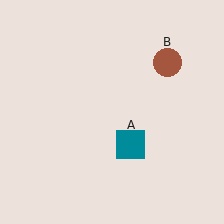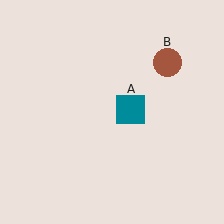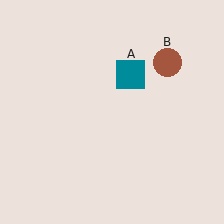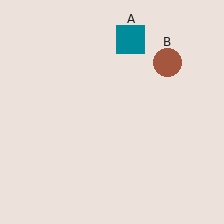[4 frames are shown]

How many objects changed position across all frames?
1 object changed position: teal square (object A).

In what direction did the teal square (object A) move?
The teal square (object A) moved up.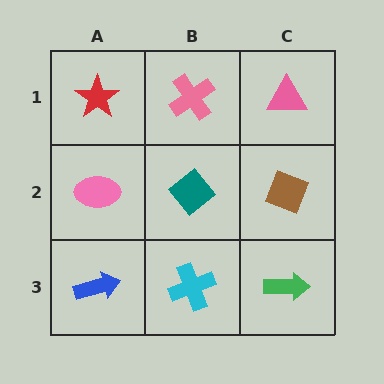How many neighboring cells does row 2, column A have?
3.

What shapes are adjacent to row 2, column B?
A pink cross (row 1, column B), a cyan cross (row 3, column B), a pink ellipse (row 2, column A), a brown diamond (row 2, column C).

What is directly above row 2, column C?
A pink triangle.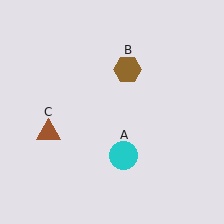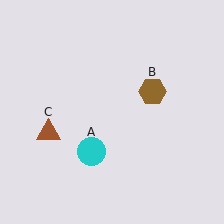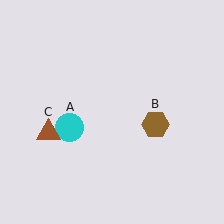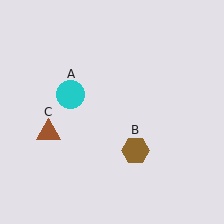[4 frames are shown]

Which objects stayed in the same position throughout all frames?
Brown triangle (object C) remained stationary.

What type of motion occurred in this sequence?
The cyan circle (object A), brown hexagon (object B) rotated clockwise around the center of the scene.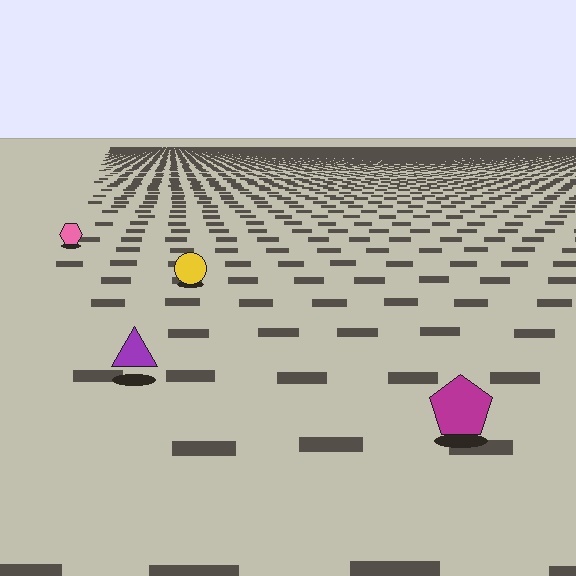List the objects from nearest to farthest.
From nearest to farthest: the magenta pentagon, the purple triangle, the yellow circle, the pink hexagon.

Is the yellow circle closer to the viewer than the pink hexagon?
Yes. The yellow circle is closer — you can tell from the texture gradient: the ground texture is coarser near it.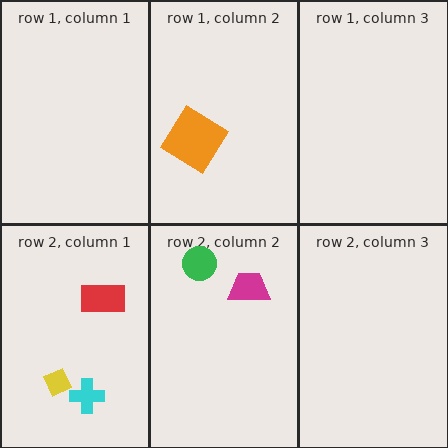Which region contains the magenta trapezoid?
The row 2, column 2 region.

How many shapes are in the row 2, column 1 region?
3.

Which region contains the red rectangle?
The row 2, column 1 region.